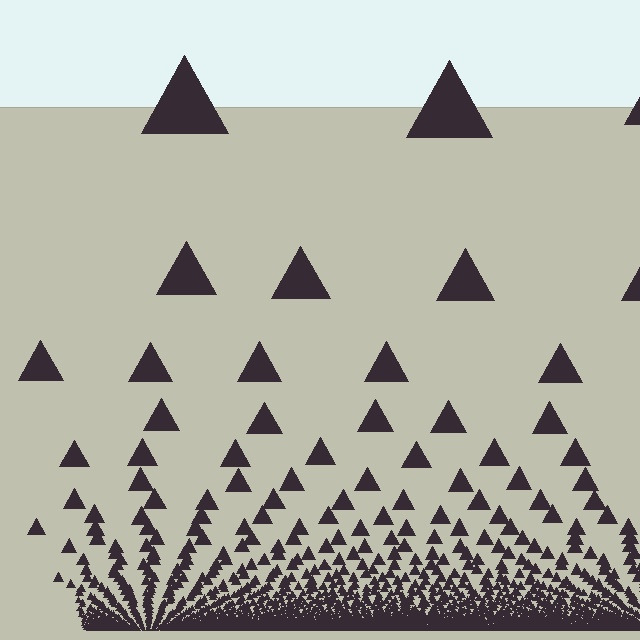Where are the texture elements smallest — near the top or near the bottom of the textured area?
Near the bottom.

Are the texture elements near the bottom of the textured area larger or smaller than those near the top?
Smaller. The gradient is inverted — elements near the bottom are smaller and denser.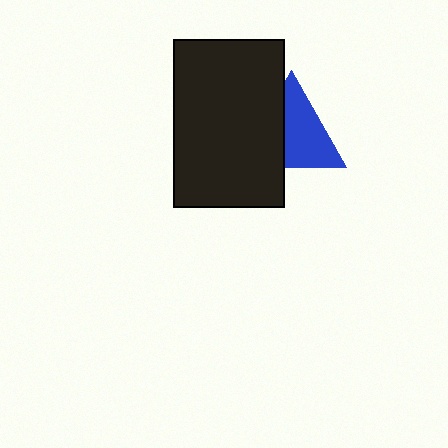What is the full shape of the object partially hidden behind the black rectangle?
The partially hidden object is a blue triangle.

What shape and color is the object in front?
The object in front is a black rectangle.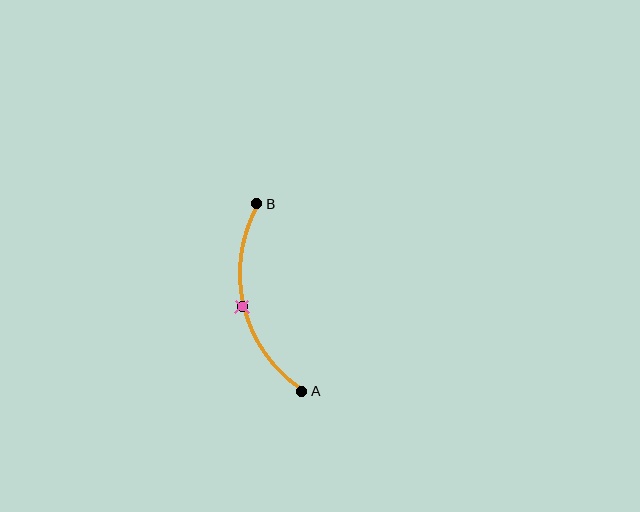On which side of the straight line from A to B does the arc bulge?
The arc bulges to the left of the straight line connecting A and B.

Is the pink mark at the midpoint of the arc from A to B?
Yes. The pink mark lies on the arc at equal arc-length from both A and B — it is the arc midpoint.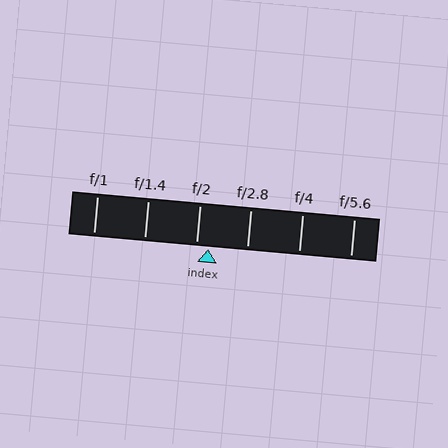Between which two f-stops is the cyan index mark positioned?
The index mark is between f/2 and f/2.8.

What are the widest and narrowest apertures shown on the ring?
The widest aperture shown is f/1 and the narrowest is f/5.6.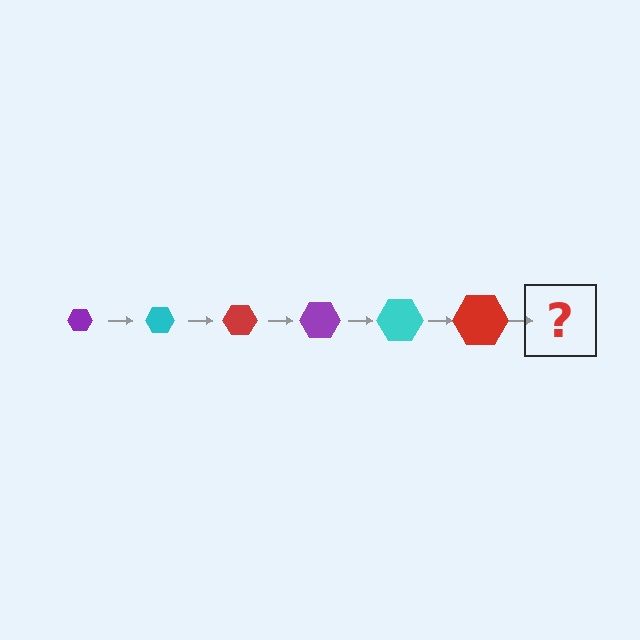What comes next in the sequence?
The next element should be a purple hexagon, larger than the previous one.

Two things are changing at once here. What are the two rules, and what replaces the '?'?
The two rules are that the hexagon grows larger each step and the color cycles through purple, cyan, and red. The '?' should be a purple hexagon, larger than the previous one.